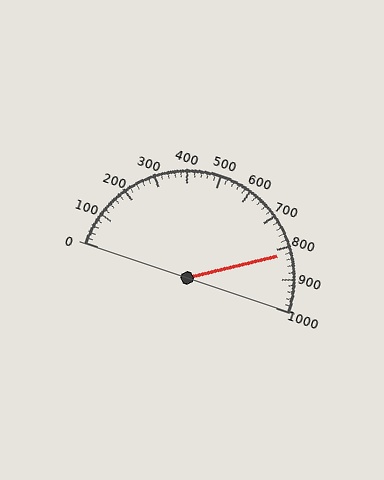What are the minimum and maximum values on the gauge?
The gauge ranges from 0 to 1000.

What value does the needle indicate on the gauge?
The needle indicates approximately 820.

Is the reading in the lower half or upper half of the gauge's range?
The reading is in the upper half of the range (0 to 1000).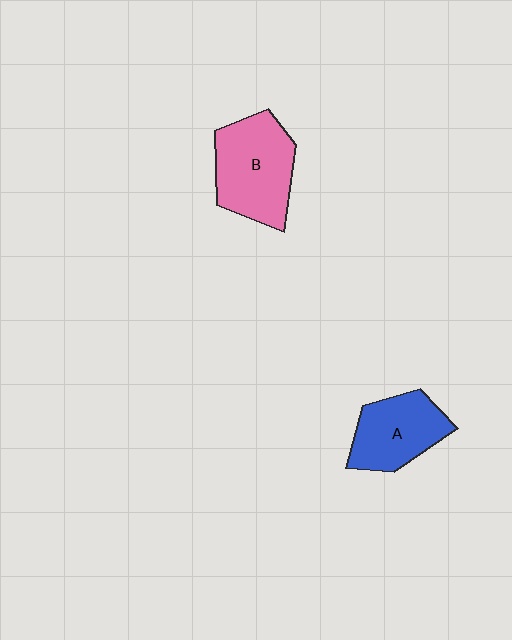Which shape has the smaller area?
Shape A (blue).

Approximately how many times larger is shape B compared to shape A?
Approximately 1.3 times.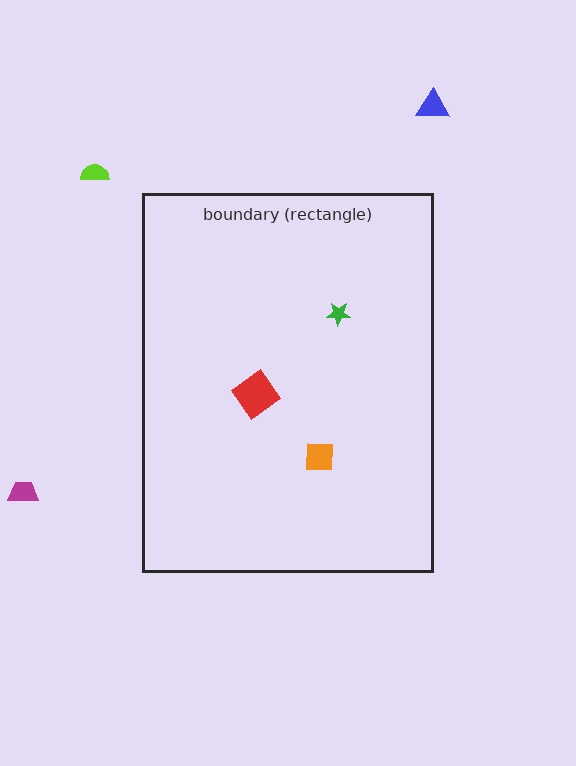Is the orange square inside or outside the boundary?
Inside.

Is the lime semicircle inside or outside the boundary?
Outside.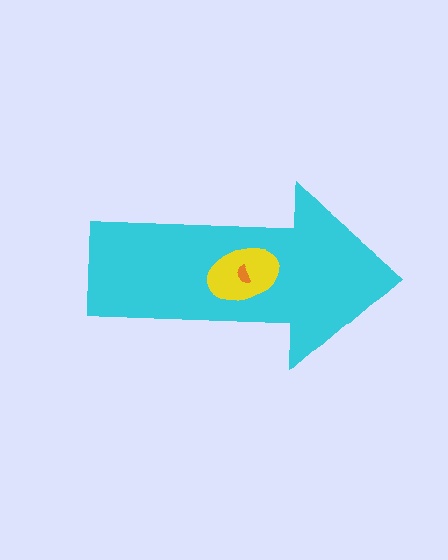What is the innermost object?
The orange semicircle.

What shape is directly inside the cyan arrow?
The yellow ellipse.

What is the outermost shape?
The cyan arrow.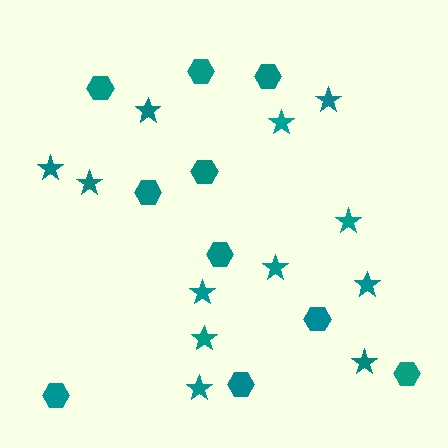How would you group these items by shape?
There are 2 groups: one group of hexagons (10) and one group of stars (12).